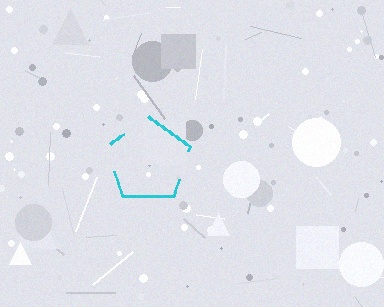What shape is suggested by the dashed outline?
The dashed outline suggests a pentagon.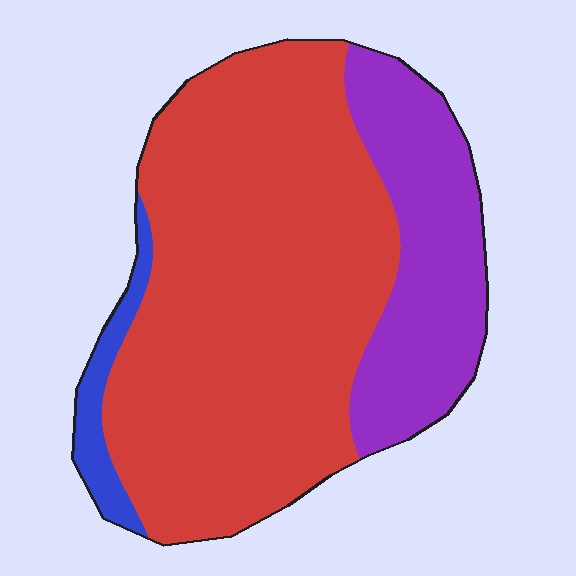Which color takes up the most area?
Red, at roughly 70%.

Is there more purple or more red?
Red.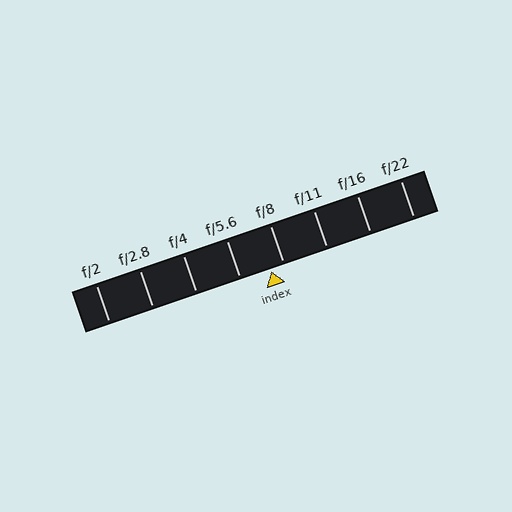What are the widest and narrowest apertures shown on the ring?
The widest aperture shown is f/2 and the narrowest is f/22.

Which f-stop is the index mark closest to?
The index mark is closest to f/8.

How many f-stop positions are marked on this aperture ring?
There are 8 f-stop positions marked.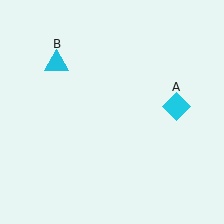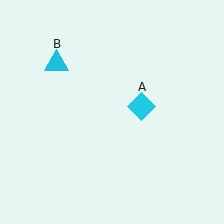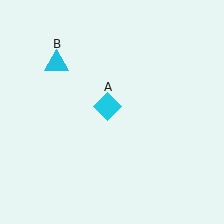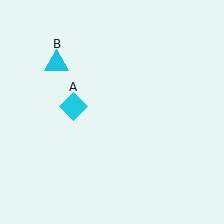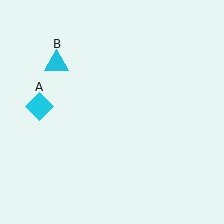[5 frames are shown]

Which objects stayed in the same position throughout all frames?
Cyan triangle (object B) remained stationary.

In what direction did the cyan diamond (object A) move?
The cyan diamond (object A) moved left.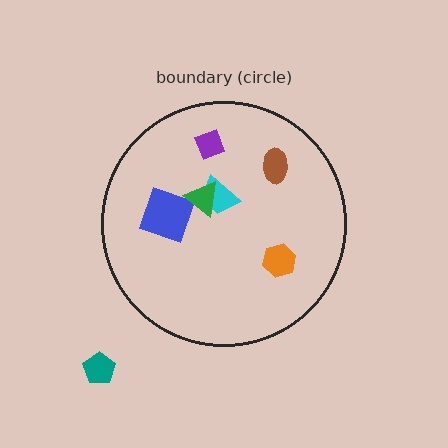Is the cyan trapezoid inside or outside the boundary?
Inside.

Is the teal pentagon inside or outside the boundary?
Outside.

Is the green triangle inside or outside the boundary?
Inside.